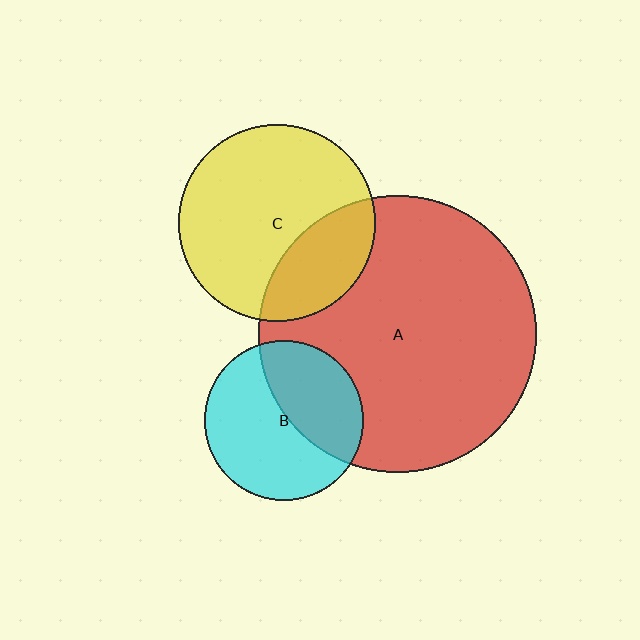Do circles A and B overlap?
Yes.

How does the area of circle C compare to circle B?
Approximately 1.5 times.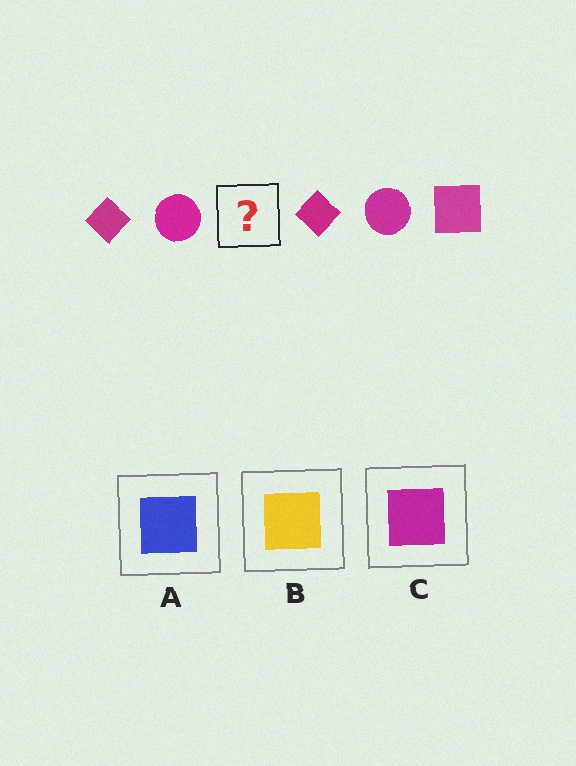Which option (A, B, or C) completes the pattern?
C.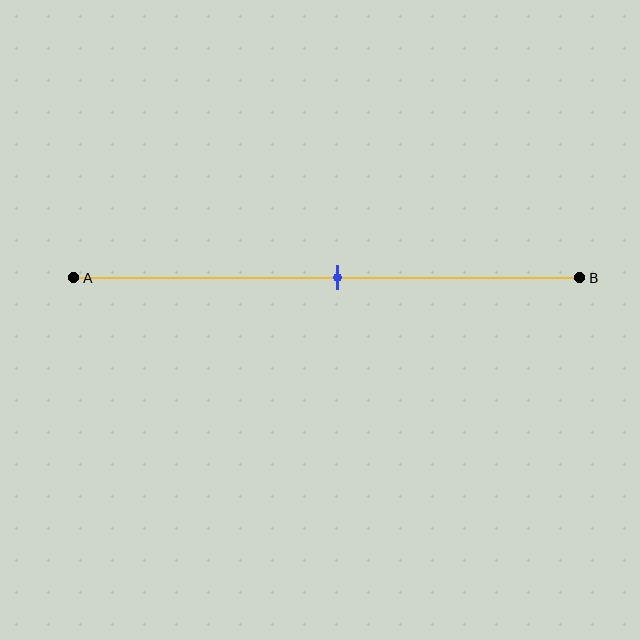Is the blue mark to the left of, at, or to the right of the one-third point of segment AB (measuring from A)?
The blue mark is to the right of the one-third point of segment AB.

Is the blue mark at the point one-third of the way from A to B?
No, the mark is at about 50% from A, not at the 33% one-third point.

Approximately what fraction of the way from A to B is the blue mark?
The blue mark is approximately 50% of the way from A to B.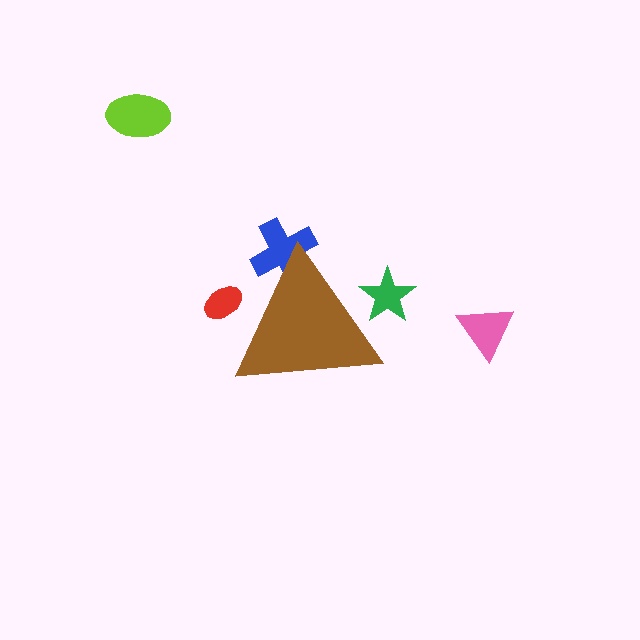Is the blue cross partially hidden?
Yes, the blue cross is partially hidden behind the brown triangle.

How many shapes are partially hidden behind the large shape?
3 shapes are partially hidden.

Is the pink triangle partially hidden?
No, the pink triangle is fully visible.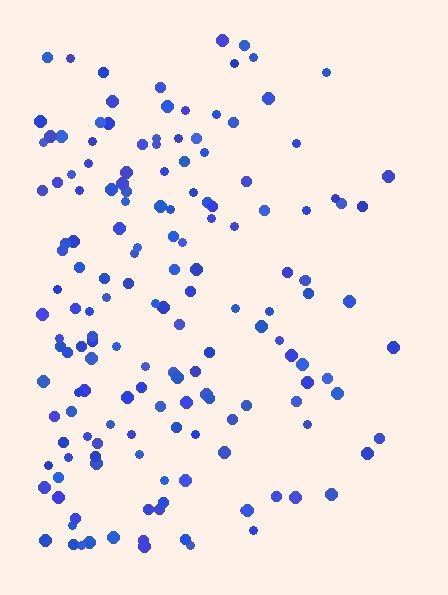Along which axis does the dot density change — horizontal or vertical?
Horizontal.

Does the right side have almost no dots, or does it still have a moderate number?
Still a moderate number, just noticeably fewer than the left.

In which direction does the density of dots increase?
From right to left, with the left side densest.